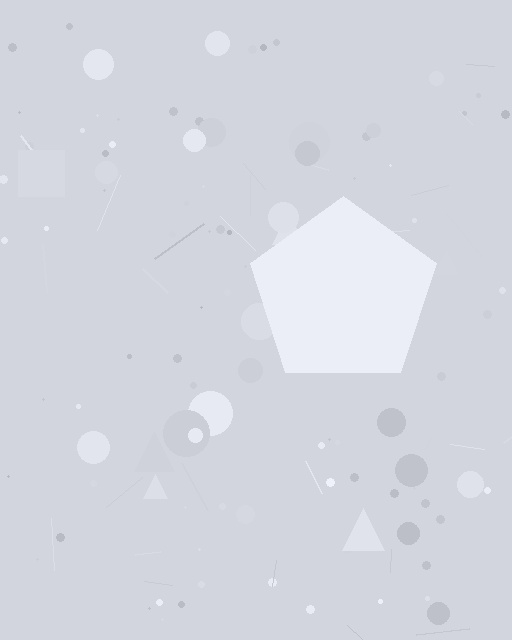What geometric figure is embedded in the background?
A pentagon is embedded in the background.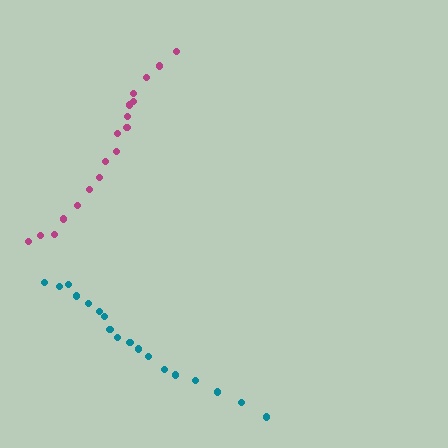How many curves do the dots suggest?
There are 2 distinct paths.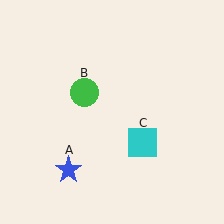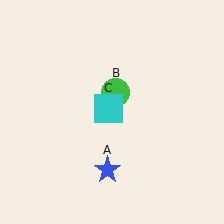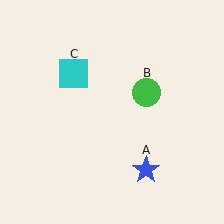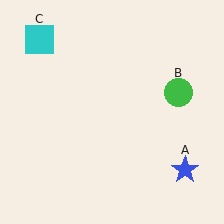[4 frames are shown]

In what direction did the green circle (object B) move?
The green circle (object B) moved right.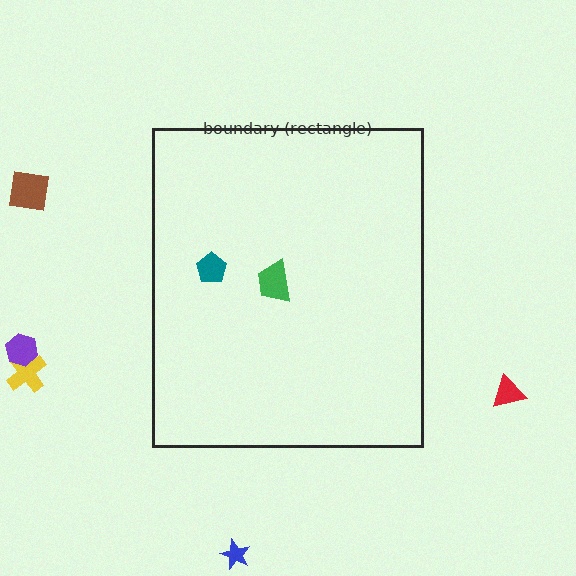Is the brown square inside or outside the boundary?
Outside.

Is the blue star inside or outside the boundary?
Outside.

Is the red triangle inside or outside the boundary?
Outside.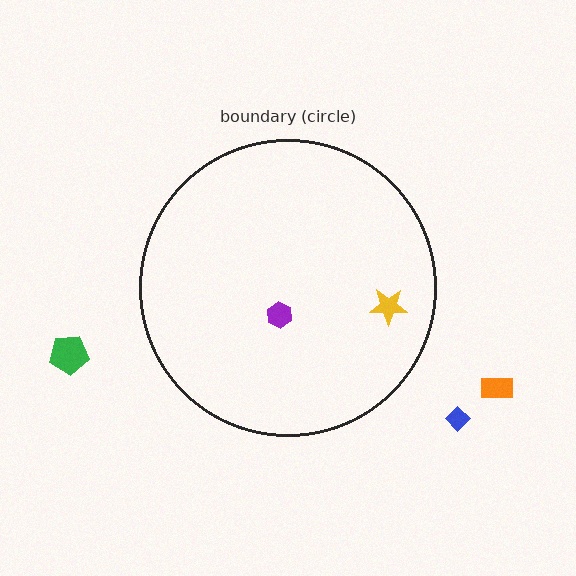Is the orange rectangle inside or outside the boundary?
Outside.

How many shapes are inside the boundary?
2 inside, 3 outside.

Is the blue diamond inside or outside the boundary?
Outside.